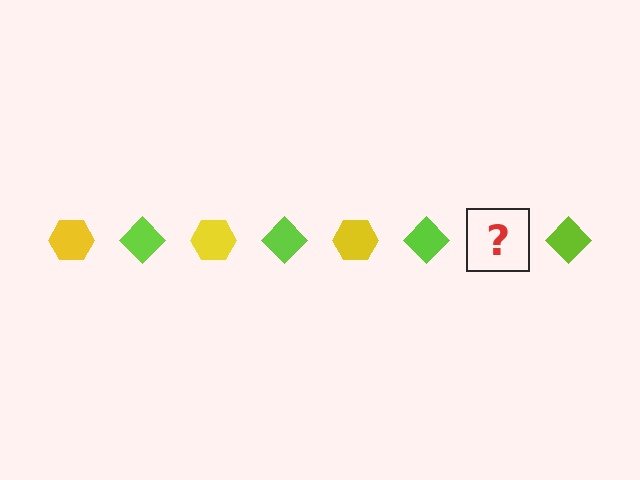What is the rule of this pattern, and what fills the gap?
The rule is that the pattern alternates between yellow hexagon and lime diamond. The gap should be filled with a yellow hexagon.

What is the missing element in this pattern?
The missing element is a yellow hexagon.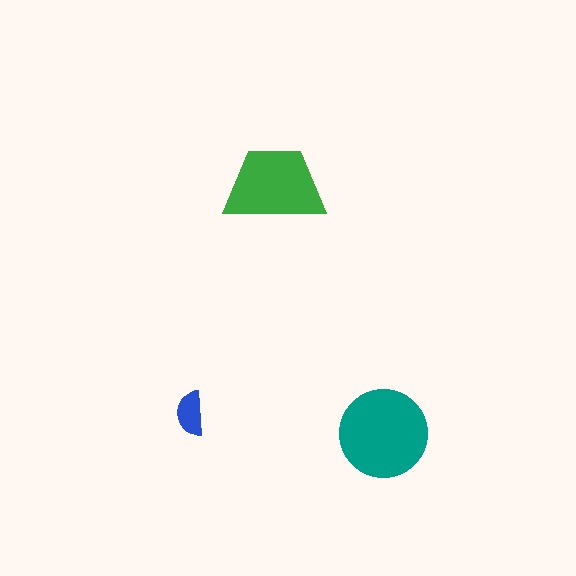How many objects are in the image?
There are 3 objects in the image.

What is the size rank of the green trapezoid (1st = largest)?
2nd.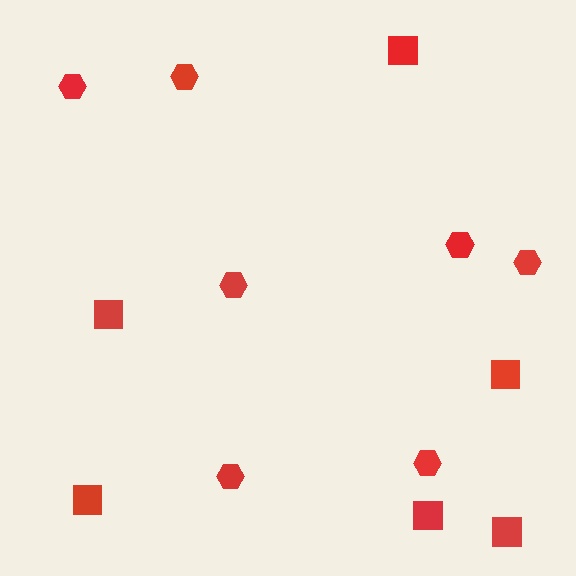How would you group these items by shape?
There are 2 groups: one group of squares (6) and one group of hexagons (7).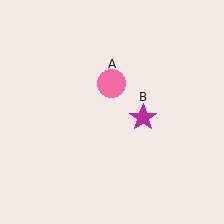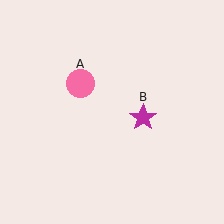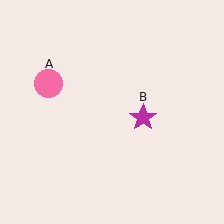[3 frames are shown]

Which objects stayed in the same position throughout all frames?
Magenta star (object B) remained stationary.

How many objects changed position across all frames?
1 object changed position: pink circle (object A).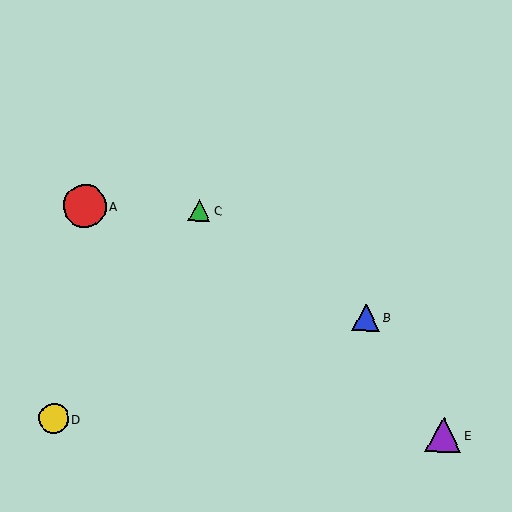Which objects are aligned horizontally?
Objects A, C are aligned horizontally.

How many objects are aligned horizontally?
2 objects (A, C) are aligned horizontally.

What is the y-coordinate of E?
Object E is at y≈435.